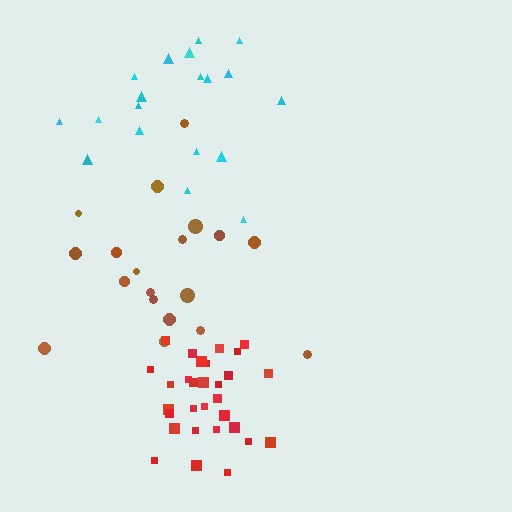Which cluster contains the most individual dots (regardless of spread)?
Red (30).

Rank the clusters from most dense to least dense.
red, cyan, brown.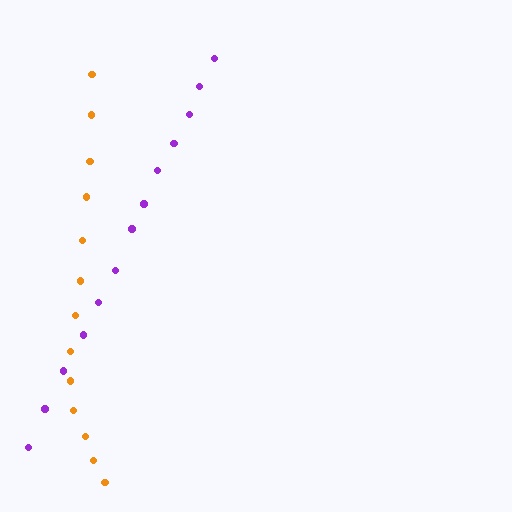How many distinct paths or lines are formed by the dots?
There are 2 distinct paths.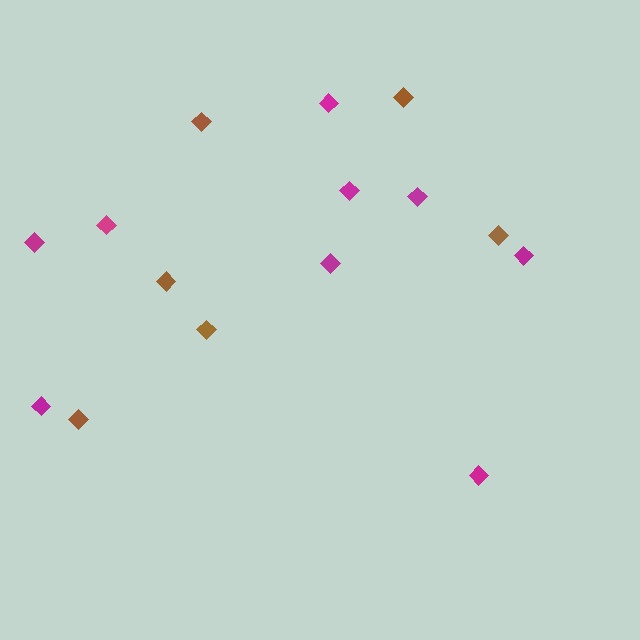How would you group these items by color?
There are 2 groups: one group of brown diamonds (6) and one group of magenta diamonds (9).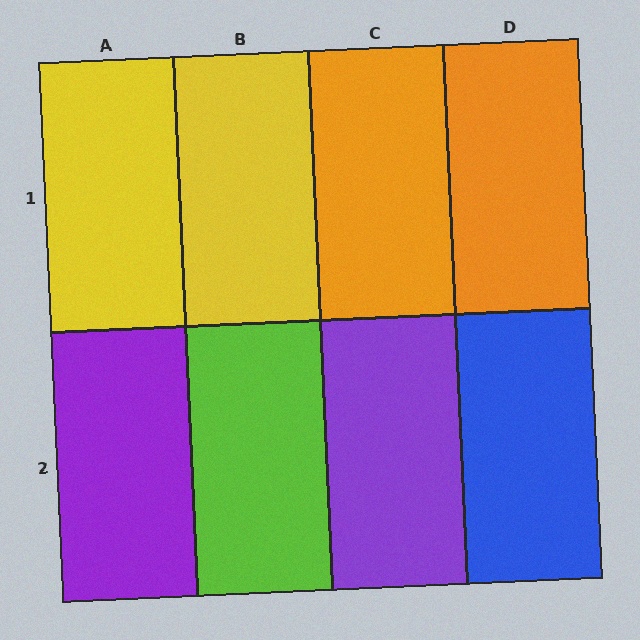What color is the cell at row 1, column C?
Orange.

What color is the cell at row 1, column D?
Orange.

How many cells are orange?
2 cells are orange.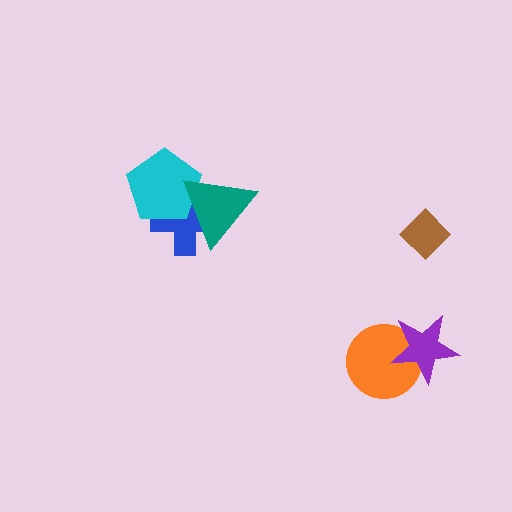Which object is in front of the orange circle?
The purple star is in front of the orange circle.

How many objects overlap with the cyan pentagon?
2 objects overlap with the cyan pentagon.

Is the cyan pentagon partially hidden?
Yes, it is partially covered by another shape.